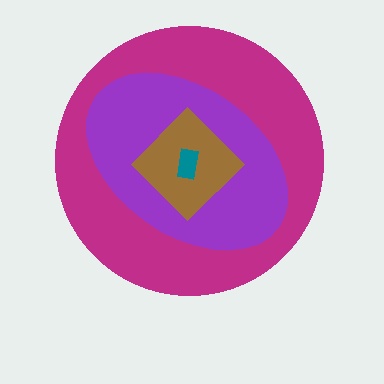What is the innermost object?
The teal rectangle.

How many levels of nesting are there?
4.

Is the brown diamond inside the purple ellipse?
Yes.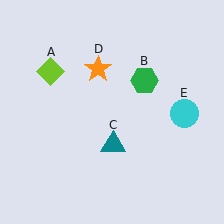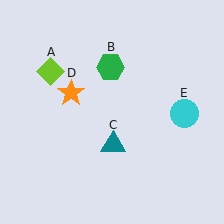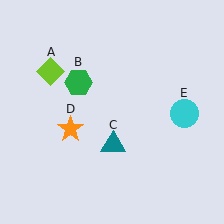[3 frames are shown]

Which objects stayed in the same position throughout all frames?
Lime diamond (object A) and teal triangle (object C) and cyan circle (object E) remained stationary.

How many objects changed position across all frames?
2 objects changed position: green hexagon (object B), orange star (object D).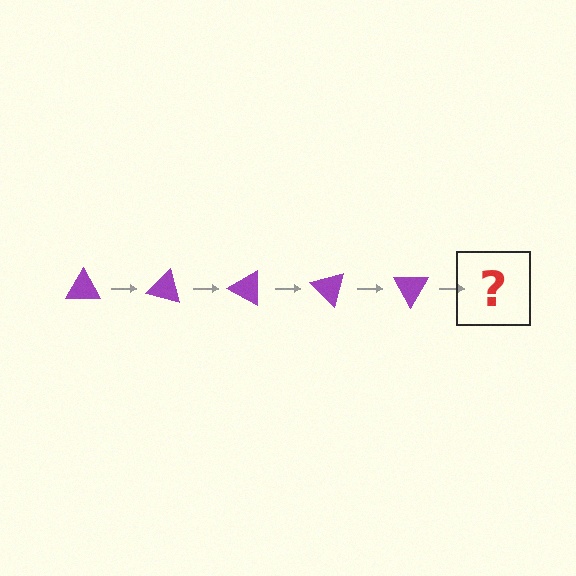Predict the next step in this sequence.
The next step is a purple triangle rotated 75 degrees.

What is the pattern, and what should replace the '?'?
The pattern is that the triangle rotates 15 degrees each step. The '?' should be a purple triangle rotated 75 degrees.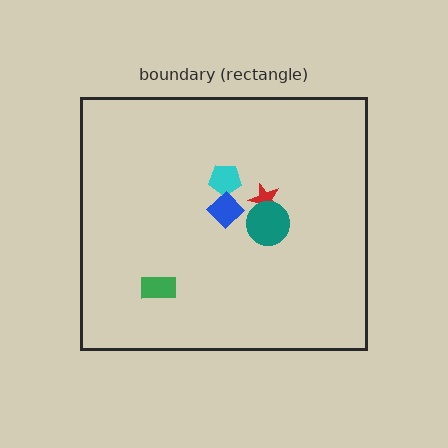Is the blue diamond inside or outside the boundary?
Inside.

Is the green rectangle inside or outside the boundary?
Inside.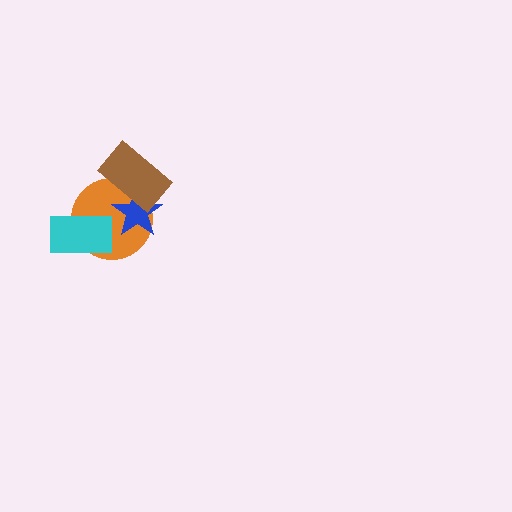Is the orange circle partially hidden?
Yes, it is partially covered by another shape.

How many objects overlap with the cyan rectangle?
1 object overlaps with the cyan rectangle.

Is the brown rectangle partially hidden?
No, no other shape covers it.